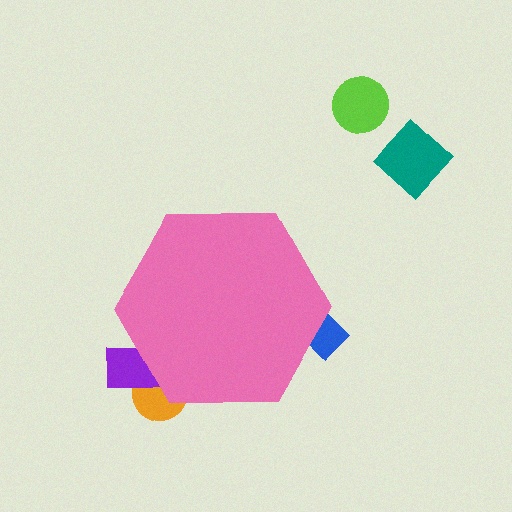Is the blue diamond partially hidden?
Yes, the blue diamond is partially hidden behind the pink hexagon.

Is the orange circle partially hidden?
Yes, the orange circle is partially hidden behind the pink hexagon.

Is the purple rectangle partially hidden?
Yes, the purple rectangle is partially hidden behind the pink hexagon.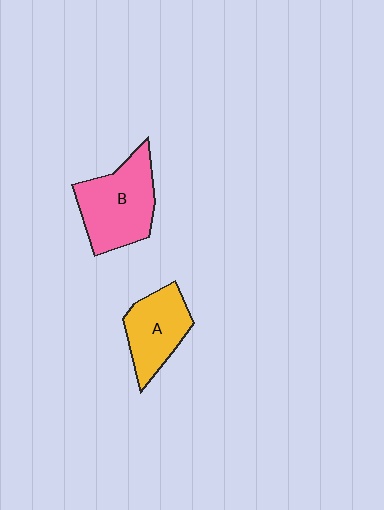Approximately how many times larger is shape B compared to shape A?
Approximately 1.4 times.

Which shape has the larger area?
Shape B (pink).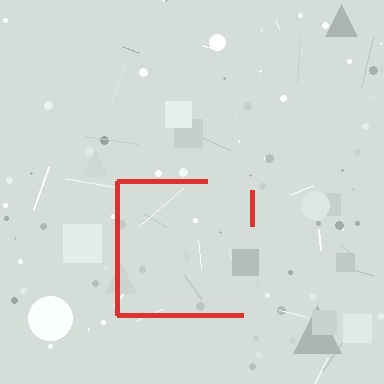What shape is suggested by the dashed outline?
The dashed outline suggests a square.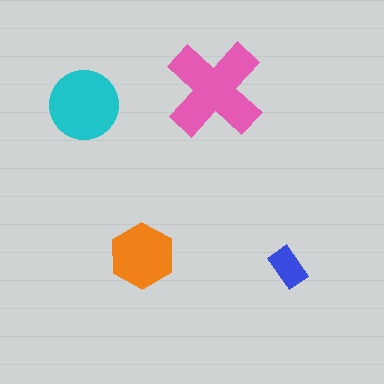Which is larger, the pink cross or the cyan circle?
The pink cross.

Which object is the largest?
The pink cross.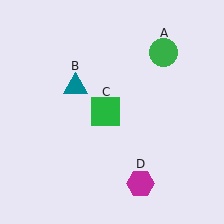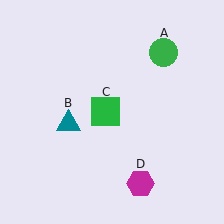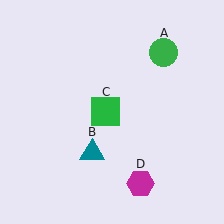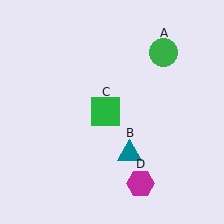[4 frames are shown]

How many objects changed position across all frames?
1 object changed position: teal triangle (object B).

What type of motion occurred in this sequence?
The teal triangle (object B) rotated counterclockwise around the center of the scene.